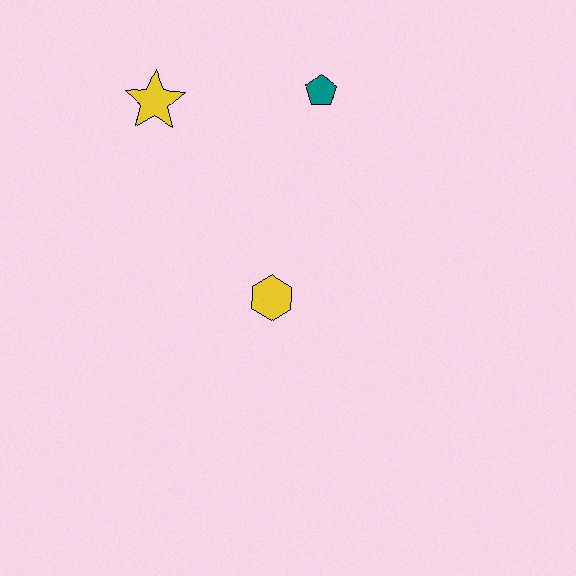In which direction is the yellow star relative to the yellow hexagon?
The yellow star is above the yellow hexagon.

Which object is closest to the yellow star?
The teal pentagon is closest to the yellow star.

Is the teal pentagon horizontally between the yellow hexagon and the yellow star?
No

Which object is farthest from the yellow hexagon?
The yellow star is farthest from the yellow hexagon.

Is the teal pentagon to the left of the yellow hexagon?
No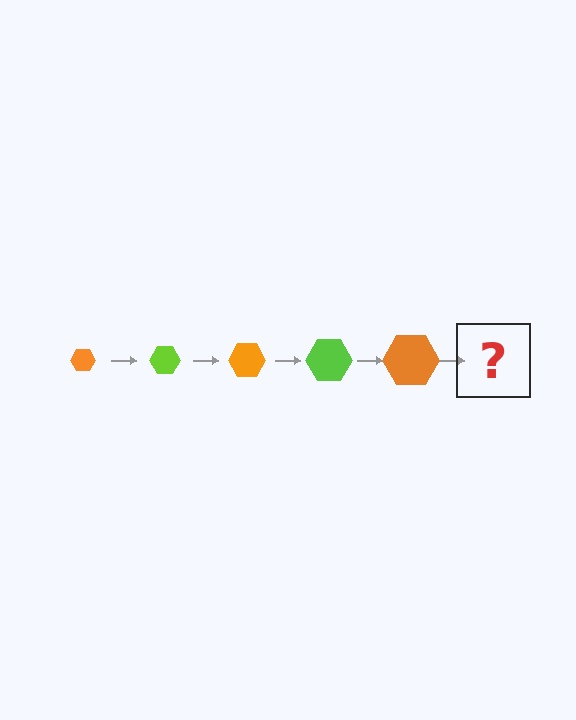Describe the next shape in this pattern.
It should be a lime hexagon, larger than the previous one.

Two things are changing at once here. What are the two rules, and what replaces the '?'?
The two rules are that the hexagon grows larger each step and the color cycles through orange and lime. The '?' should be a lime hexagon, larger than the previous one.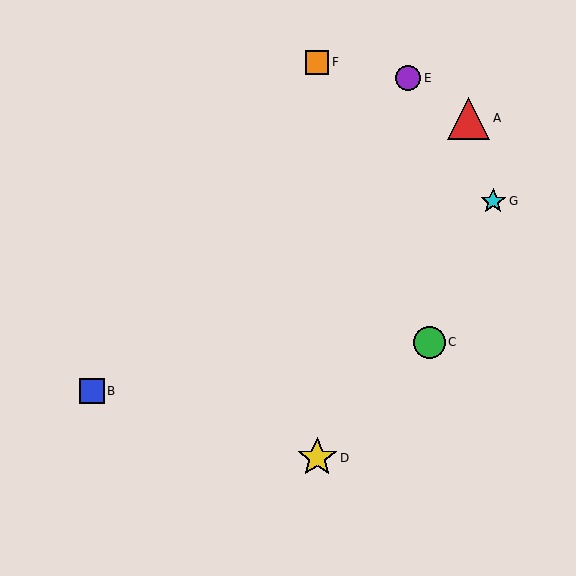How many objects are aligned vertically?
2 objects (D, F) are aligned vertically.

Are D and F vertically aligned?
Yes, both are at x≈317.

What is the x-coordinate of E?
Object E is at x≈408.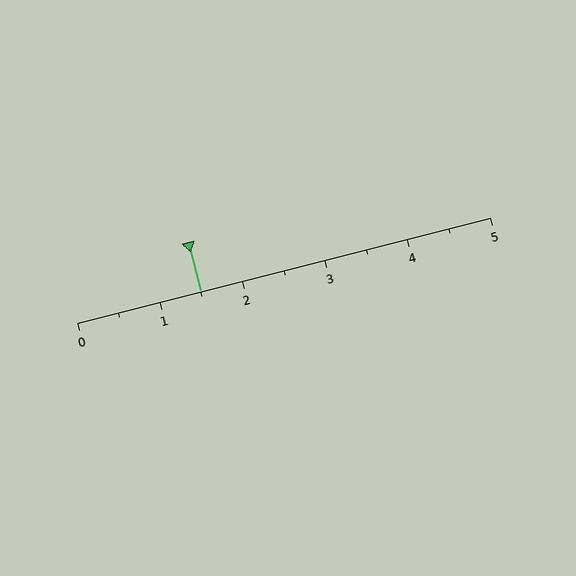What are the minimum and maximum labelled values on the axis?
The axis runs from 0 to 5.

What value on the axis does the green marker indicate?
The marker indicates approximately 1.5.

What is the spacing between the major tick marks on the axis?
The major ticks are spaced 1 apart.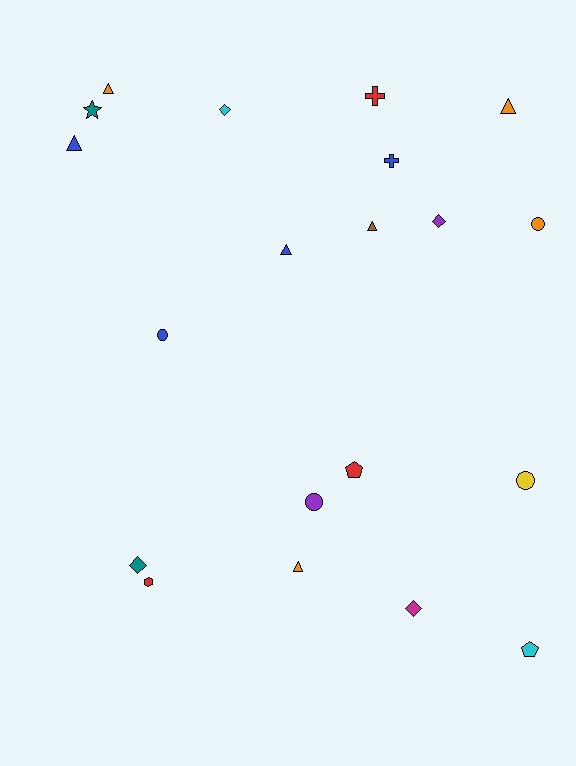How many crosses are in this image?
There are 2 crosses.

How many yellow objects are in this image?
There is 1 yellow object.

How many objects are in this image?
There are 20 objects.